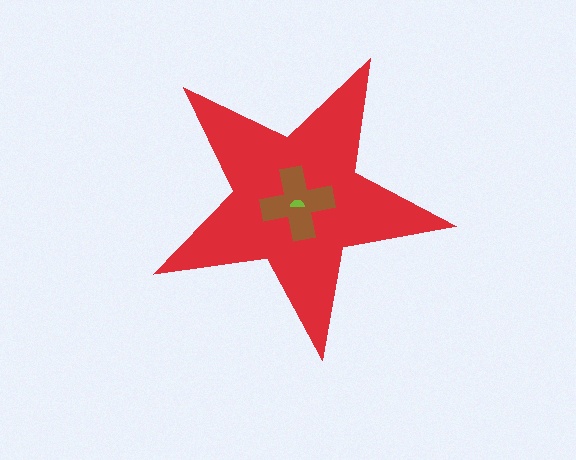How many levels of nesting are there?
3.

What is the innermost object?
The lime semicircle.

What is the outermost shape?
The red star.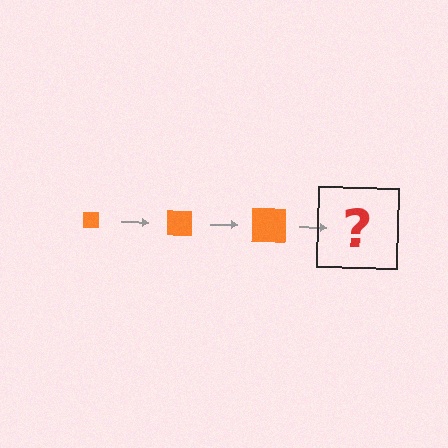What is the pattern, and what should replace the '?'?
The pattern is that the square gets progressively larger each step. The '?' should be an orange square, larger than the previous one.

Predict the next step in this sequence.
The next step is an orange square, larger than the previous one.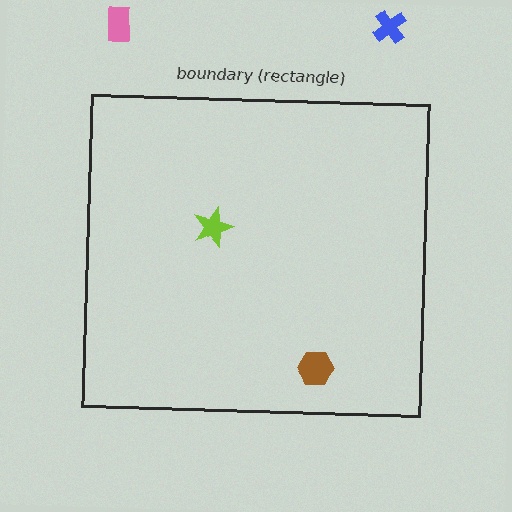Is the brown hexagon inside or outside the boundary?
Inside.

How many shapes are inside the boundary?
2 inside, 2 outside.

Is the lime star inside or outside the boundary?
Inside.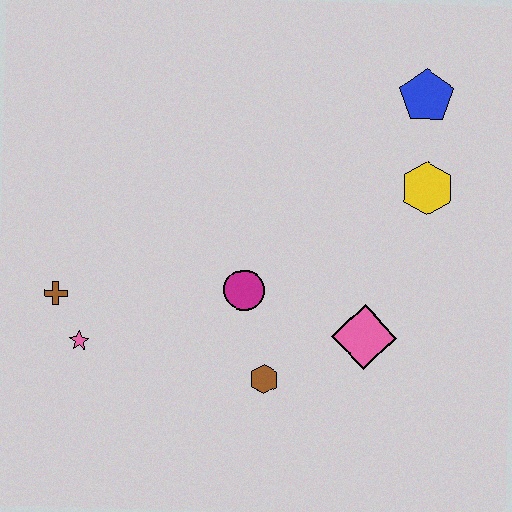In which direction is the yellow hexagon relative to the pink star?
The yellow hexagon is to the right of the pink star.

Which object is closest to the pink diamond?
The brown hexagon is closest to the pink diamond.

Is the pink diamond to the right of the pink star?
Yes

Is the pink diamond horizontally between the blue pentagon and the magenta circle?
Yes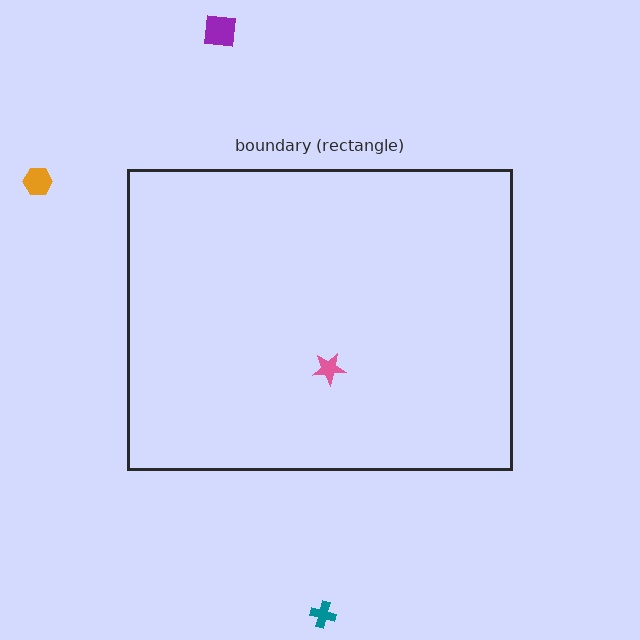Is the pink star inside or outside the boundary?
Inside.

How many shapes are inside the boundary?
1 inside, 3 outside.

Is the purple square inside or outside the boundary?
Outside.